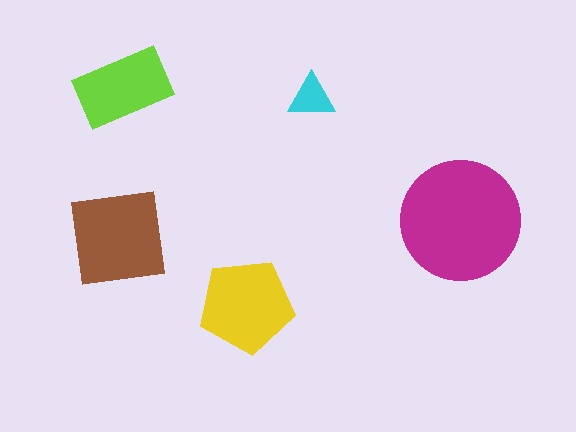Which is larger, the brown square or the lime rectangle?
The brown square.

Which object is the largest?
The magenta circle.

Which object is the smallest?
The cyan triangle.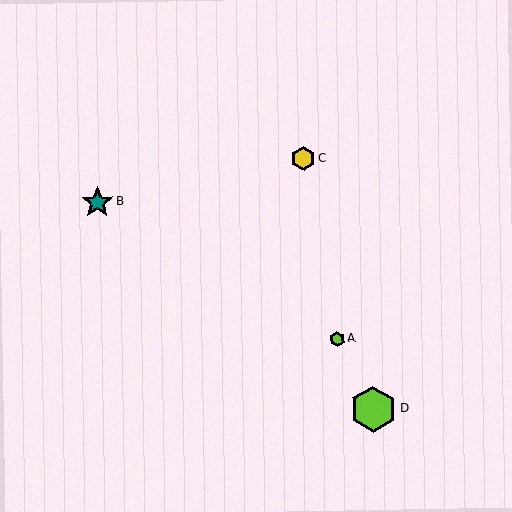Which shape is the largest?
The lime hexagon (labeled D) is the largest.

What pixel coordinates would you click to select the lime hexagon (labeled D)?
Click at (373, 409) to select the lime hexagon D.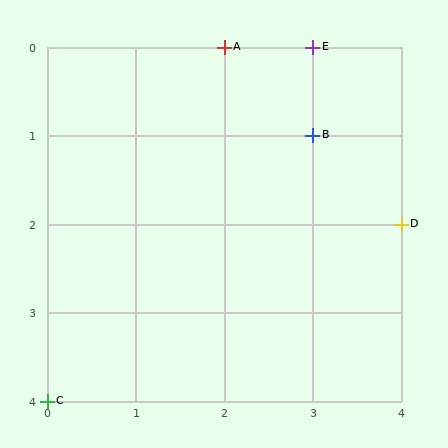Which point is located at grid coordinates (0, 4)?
Point C is at (0, 4).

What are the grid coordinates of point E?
Point E is at grid coordinates (3, 0).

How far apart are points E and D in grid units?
Points E and D are 1 column and 2 rows apart (about 2.2 grid units diagonally).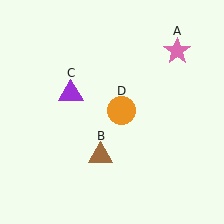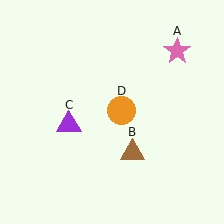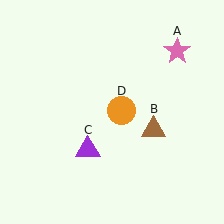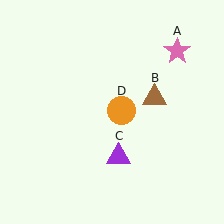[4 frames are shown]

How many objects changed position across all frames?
2 objects changed position: brown triangle (object B), purple triangle (object C).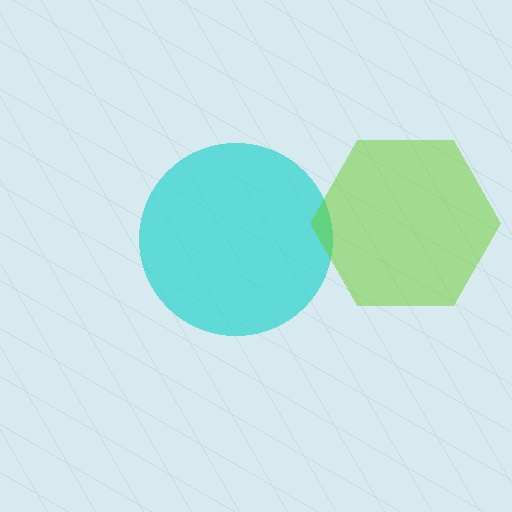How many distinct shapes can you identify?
There are 2 distinct shapes: a cyan circle, a lime hexagon.